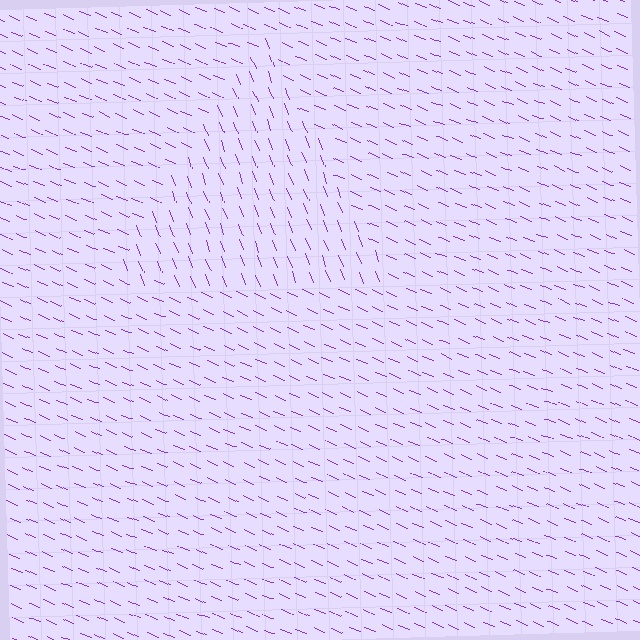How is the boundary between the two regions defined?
The boundary is defined purely by a change in line orientation (approximately 45 degrees difference). All lines are the same color and thickness.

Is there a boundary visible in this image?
Yes, there is a texture boundary formed by a change in line orientation.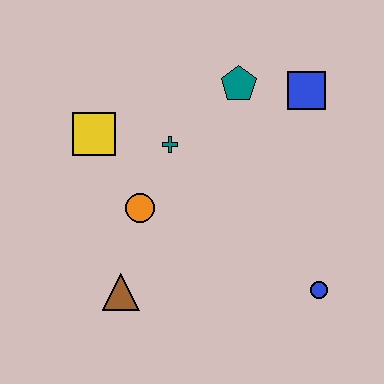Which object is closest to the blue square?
The teal pentagon is closest to the blue square.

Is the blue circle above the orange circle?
No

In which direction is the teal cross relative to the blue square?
The teal cross is to the left of the blue square.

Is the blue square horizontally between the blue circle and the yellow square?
Yes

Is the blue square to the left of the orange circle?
No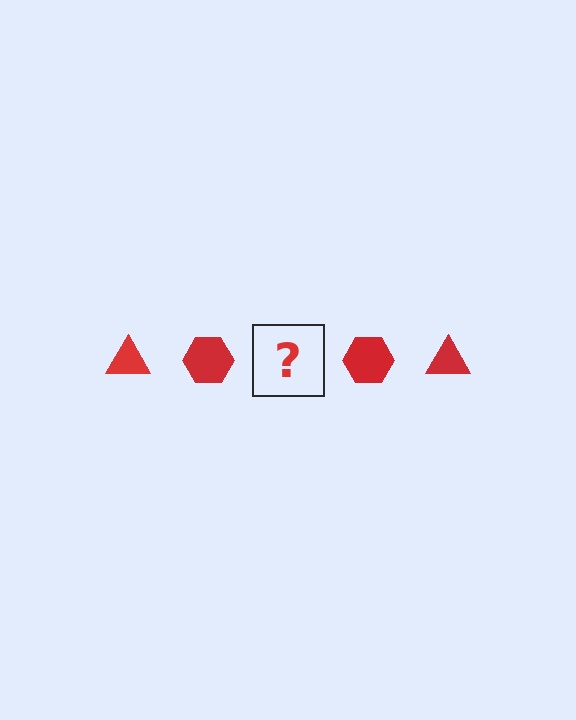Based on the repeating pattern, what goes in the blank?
The blank should be a red triangle.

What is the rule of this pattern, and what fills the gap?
The rule is that the pattern cycles through triangle, hexagon shapes in red. The gap should be filled with a red triangle.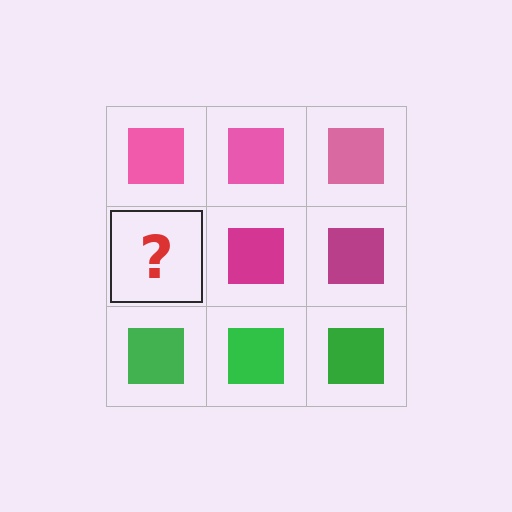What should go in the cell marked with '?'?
The missing cell should contain a magenta square.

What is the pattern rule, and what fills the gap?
The rule is that each row has a consistent color. The gap should be filled with a magenta square.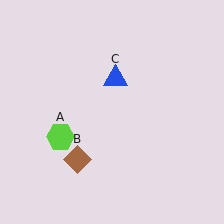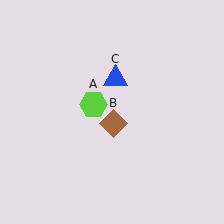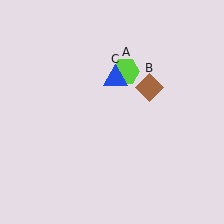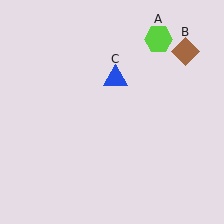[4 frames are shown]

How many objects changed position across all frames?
2 objects changed position: lime hexagon (object A), brown diamond (object B).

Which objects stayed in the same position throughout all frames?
Blue triangle (object C) remained stationary.